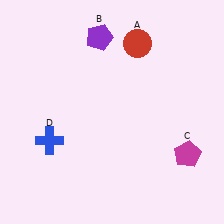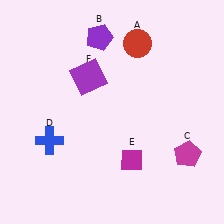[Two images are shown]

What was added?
A magenta diamond (E), a purple square (F) were added in Image 2.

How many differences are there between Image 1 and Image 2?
There are 2 differences between the two images.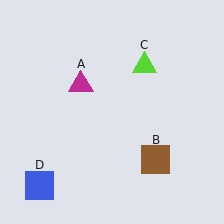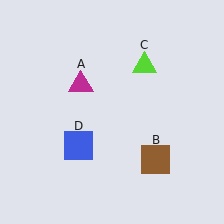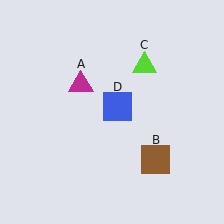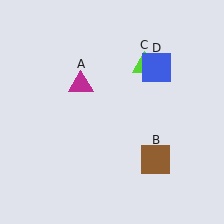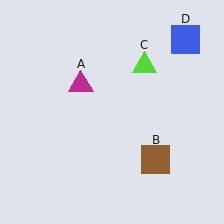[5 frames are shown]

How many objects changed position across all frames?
1 object changed position: blue square (object D).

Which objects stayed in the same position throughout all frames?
Magenta triangle (object A) and brown square (object B) and lime triangle (object C) remained stationary.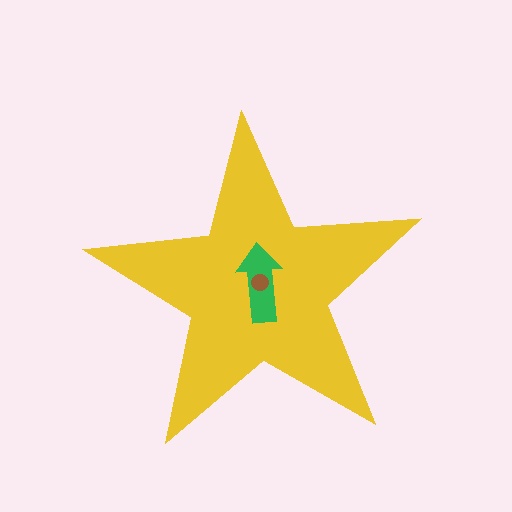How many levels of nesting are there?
3.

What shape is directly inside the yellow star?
The green arrow.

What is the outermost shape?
The yellow star.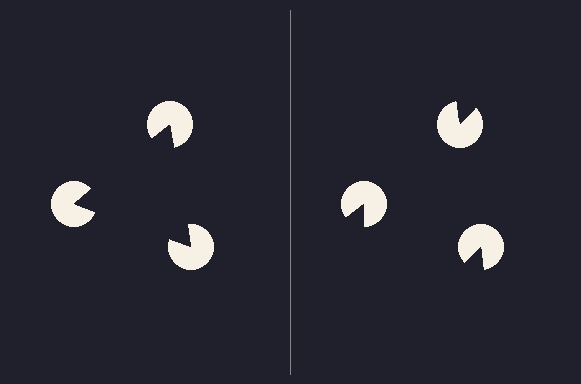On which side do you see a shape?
An illusory triangle appears on the left side. On the right side the wedge cuts are rotated, so no coherent shape forms.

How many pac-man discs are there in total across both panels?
6 — 3 on each side.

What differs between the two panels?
The pac-man discs are positioned identically on both sides; only the wedge orientations differ. On the left they align to a triangle; on the right they are misaligned.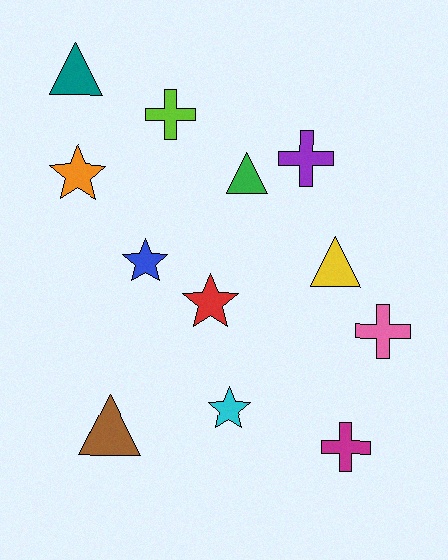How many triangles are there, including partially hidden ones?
There are 4 triangles.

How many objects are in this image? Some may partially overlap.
There are 12 objects.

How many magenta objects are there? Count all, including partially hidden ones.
There is 1 magenta object.